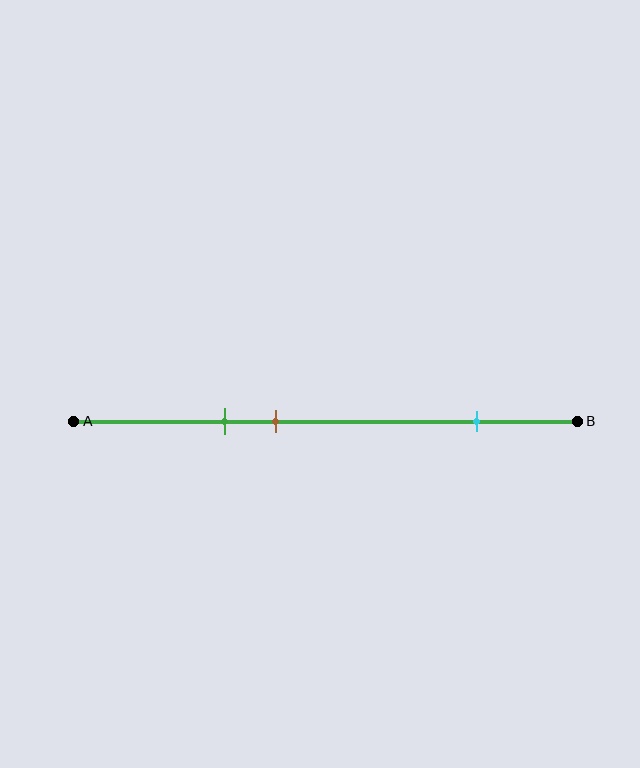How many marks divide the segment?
There are 3 marks dividing the segment.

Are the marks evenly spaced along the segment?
No, the marks are not evenly spaced.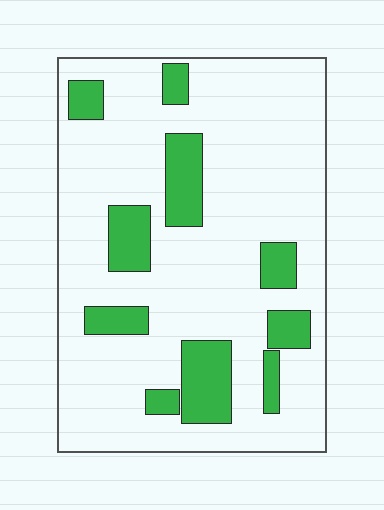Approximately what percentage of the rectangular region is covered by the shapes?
Approximately 20%.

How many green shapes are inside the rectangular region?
10.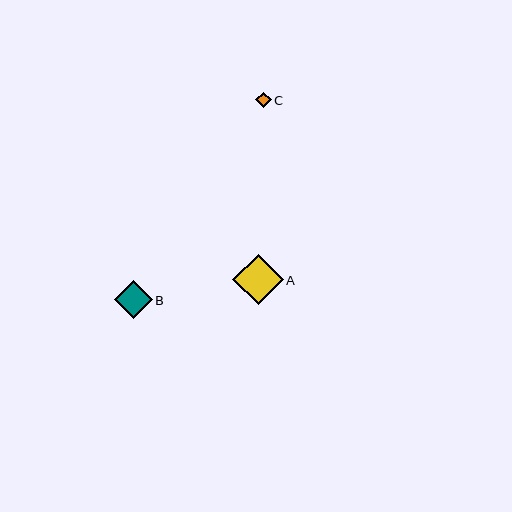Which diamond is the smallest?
Diamond C is the smallest with a size of approximately 16 pixels.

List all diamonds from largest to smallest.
From largest to smallest: A, B, C.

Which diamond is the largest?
Diamond A is the largest with a size of approximately 51 pixels.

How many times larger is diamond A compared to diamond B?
Diamond A is approximately 1.3 times the size of diamond B.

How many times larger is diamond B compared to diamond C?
Diamond B is approximately 2.5 times the size of diamond C.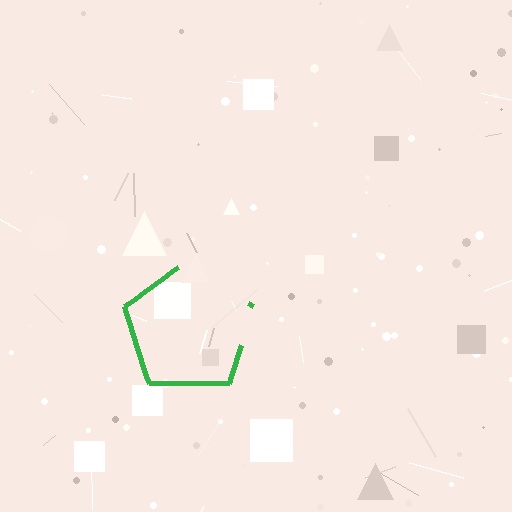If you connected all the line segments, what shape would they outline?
They would outline a pentagon.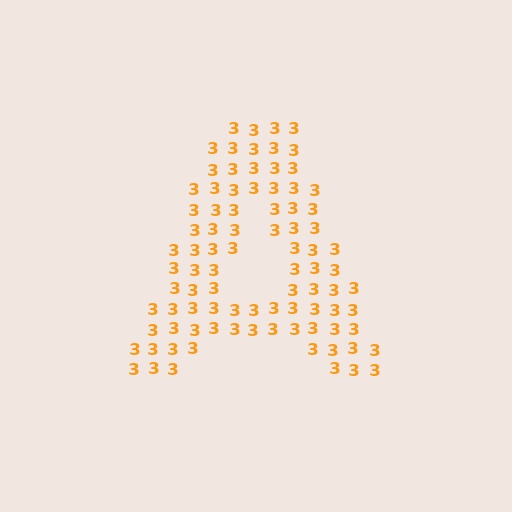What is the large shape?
The large shape is the letter A.